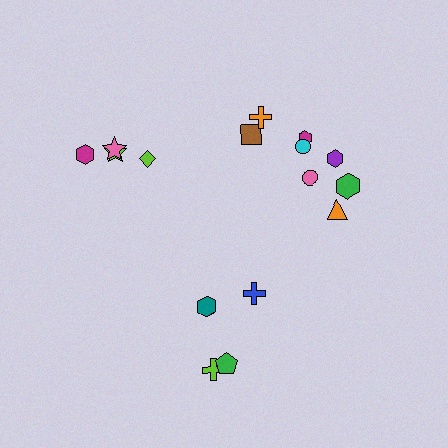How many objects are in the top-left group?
There are 4 objects.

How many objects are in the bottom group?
There are 4 objects.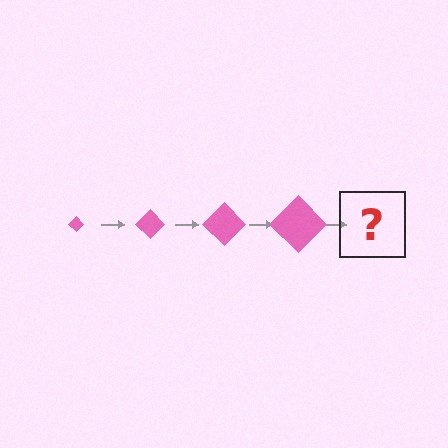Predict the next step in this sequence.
The next step is a pink diamond, larger than the previous one.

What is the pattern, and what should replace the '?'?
The pattern is that the diamond gets progressively larger each step. The '?' should be a pink diamond, larger than the previous one.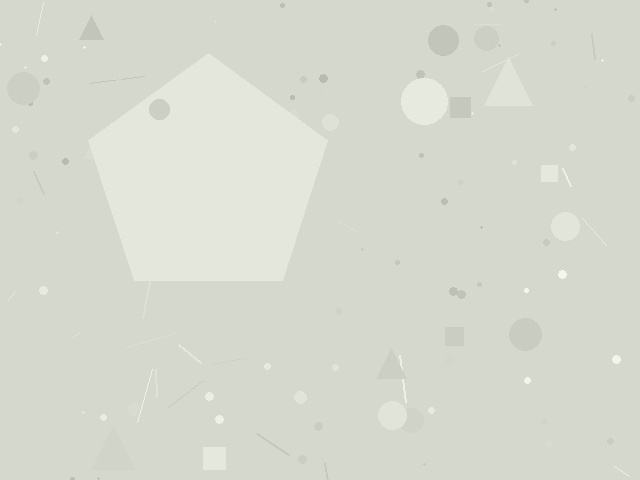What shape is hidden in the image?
A pentagon is hidden in the image.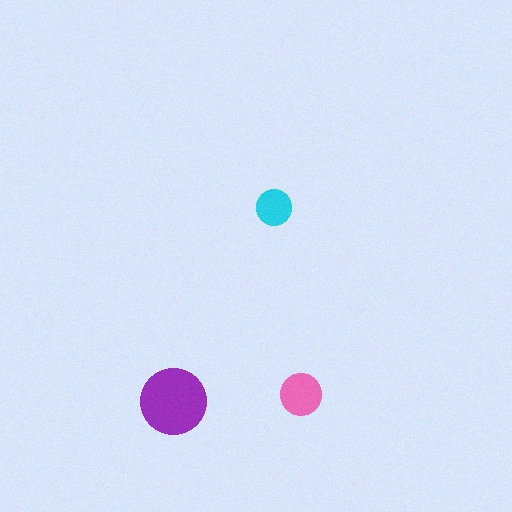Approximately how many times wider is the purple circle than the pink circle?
About 1.5 times wider.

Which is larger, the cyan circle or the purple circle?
The purple one.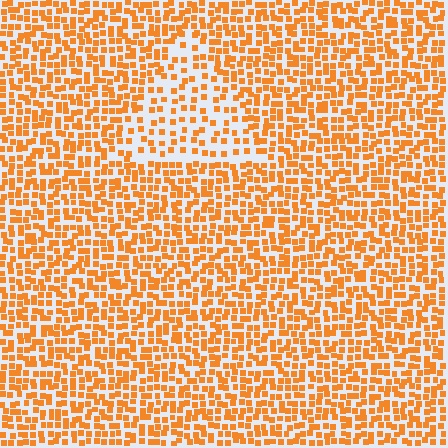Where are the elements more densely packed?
The elements are more densely packed outside the triangle boundary.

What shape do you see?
I see a triangle.